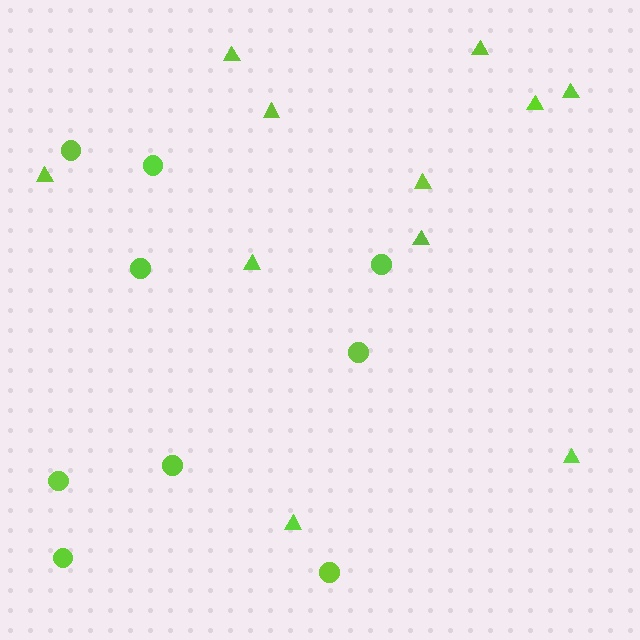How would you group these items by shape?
There are 2 groups: one group of circles (9) and one group of triangles (11).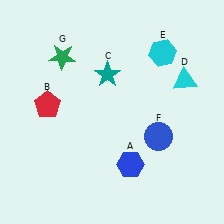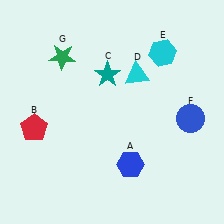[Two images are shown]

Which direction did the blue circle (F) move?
The blue circle (F) moved right.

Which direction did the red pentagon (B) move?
The red pentagon (B) moved down.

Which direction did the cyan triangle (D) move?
The cyan triangle (D) moved left.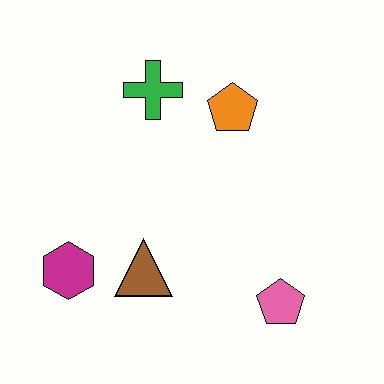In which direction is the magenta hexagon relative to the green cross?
The magenta hexagon is below the green cross.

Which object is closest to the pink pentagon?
The brown triangle is closest to the pink pentagon.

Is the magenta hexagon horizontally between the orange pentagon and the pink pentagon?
No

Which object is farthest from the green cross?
The pink pentagon is farthest from the green cross.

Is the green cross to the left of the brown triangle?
No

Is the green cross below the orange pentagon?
No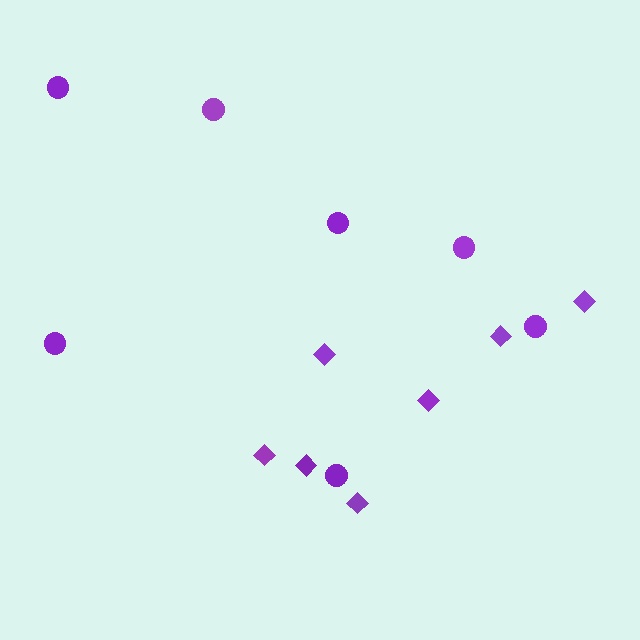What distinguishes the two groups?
There are 2 groups: one group of circles (7) and one group of diamonds (7).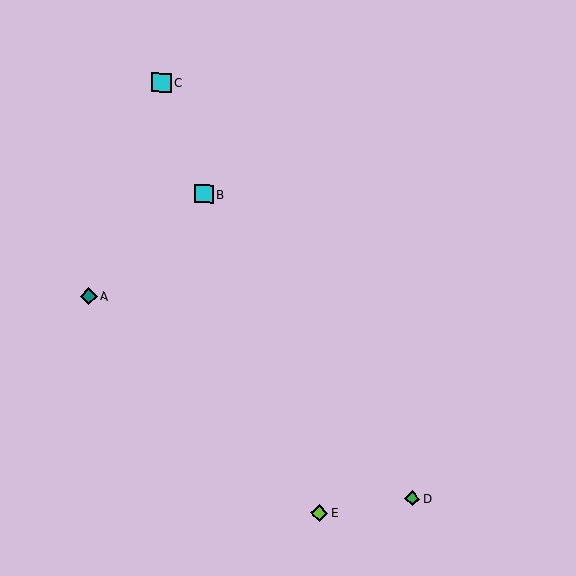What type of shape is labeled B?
Shape B is a cyan square.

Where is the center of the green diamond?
The center of the green diamond is at (412, 499).